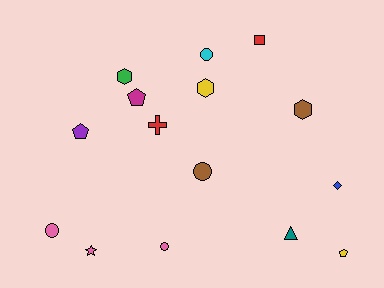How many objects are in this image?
There are 15 objects.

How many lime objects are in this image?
There are no lime objects.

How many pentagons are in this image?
There are 3 pentagons.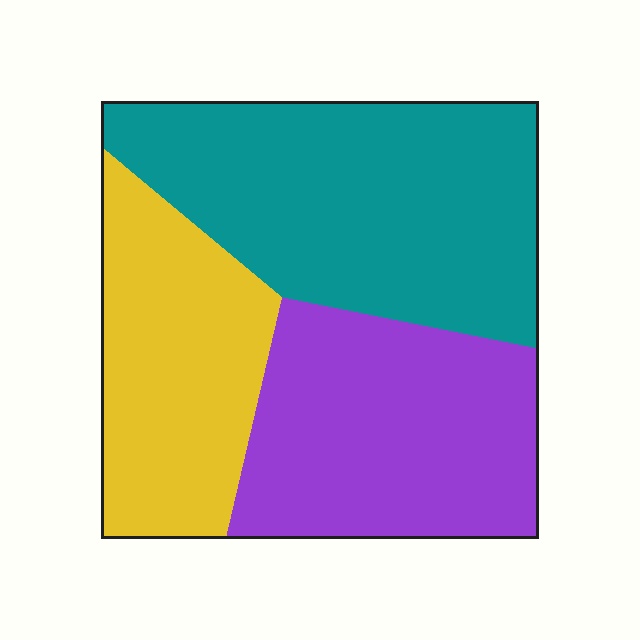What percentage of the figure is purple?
Purple covers about 30% of the figure.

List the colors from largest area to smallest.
From largest to smallest: teal, purple, yellow.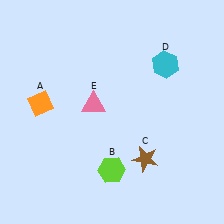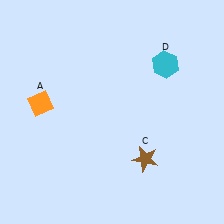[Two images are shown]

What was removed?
The pink triangle (E), the lime hexagon (B) were removed in Image 2.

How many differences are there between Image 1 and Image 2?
There are 2 differences between the two images.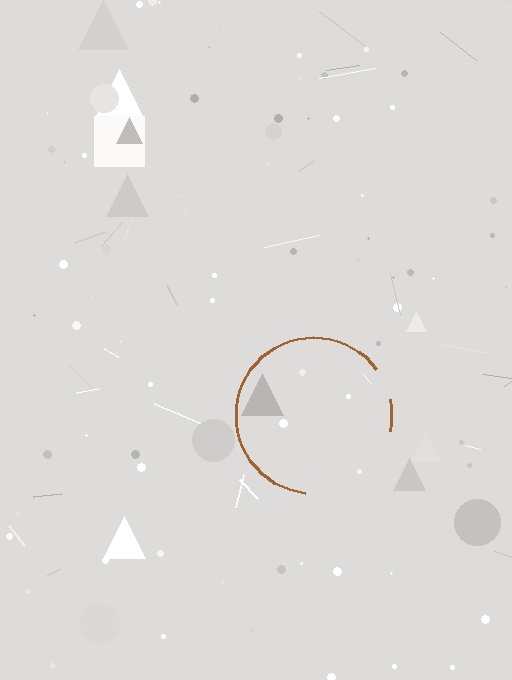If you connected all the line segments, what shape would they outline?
They would outline a circle.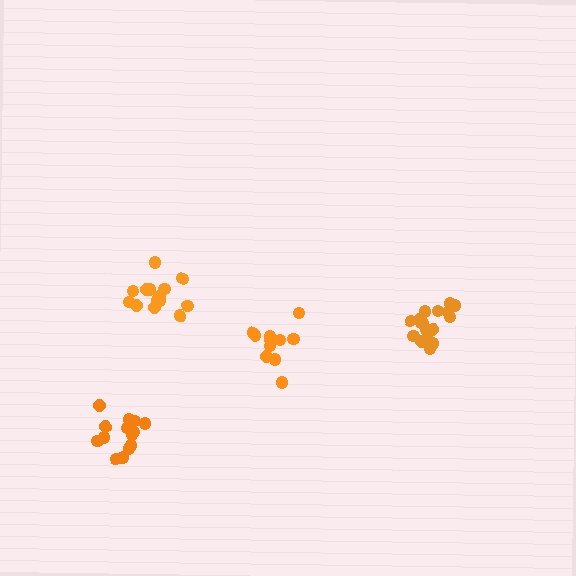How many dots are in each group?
Group 1: 14 dots, Group 2: 16 dots, Group 3: 11 dots, Group 4: 14 dots (55 total).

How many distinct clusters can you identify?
There are 4 distinct clusters.